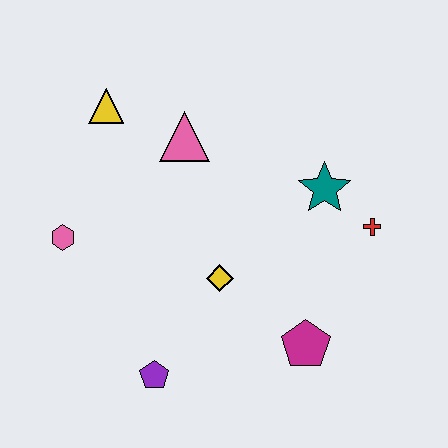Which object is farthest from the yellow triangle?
The magenta pentagon is farthest from the yellow triangle.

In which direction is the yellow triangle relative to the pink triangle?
The yellow triangle is to the left of the pink triangle.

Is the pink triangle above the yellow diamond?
Yes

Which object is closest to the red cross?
The teal star is closest to the red cross.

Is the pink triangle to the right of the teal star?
No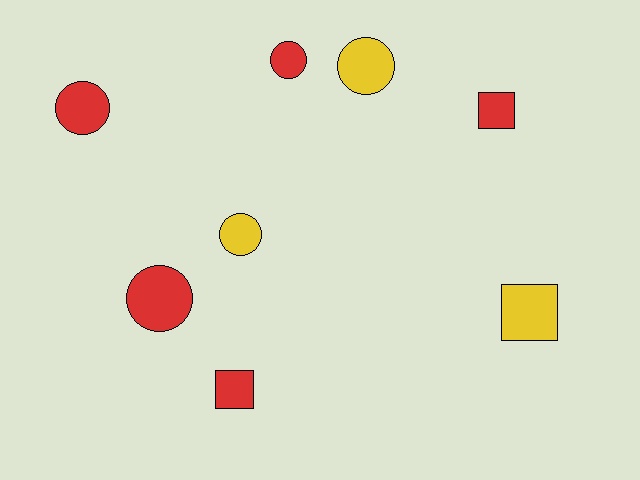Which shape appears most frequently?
Circle, with 5 objects.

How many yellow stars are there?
There are no yellow stars.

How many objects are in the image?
There are 8 objects.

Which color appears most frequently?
Red, with 5 objects.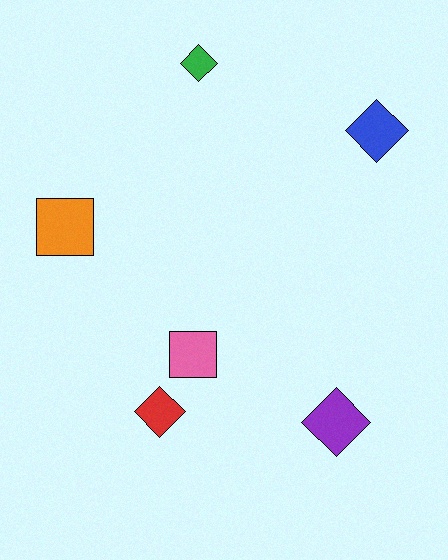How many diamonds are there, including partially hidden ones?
There are 4 diamonds.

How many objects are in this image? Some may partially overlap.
There are 6 objects.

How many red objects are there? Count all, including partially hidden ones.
There is 1 red object.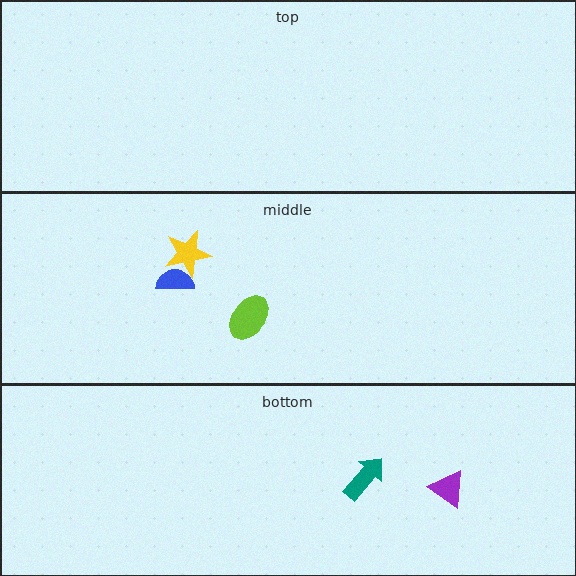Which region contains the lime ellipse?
The middle region.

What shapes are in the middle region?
The blue semicircle, the lime ellipse, the yellow star.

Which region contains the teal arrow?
The bottom region.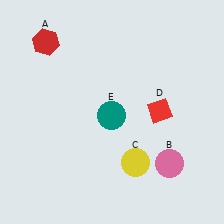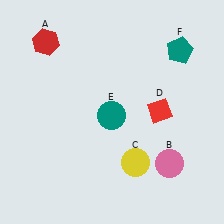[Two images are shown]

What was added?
A teal pentagon (F) was added in Image 2.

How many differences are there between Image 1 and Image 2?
There is 1 difference between the two images.